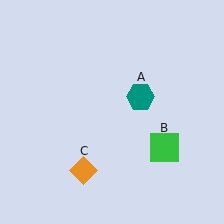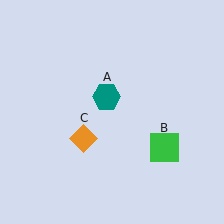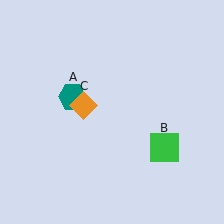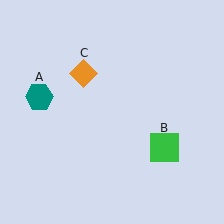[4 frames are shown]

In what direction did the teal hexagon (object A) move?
The teal hexagon (object A) moved left.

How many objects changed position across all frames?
2 objects changed position: teal hexagon (object A), orange diamond (object C).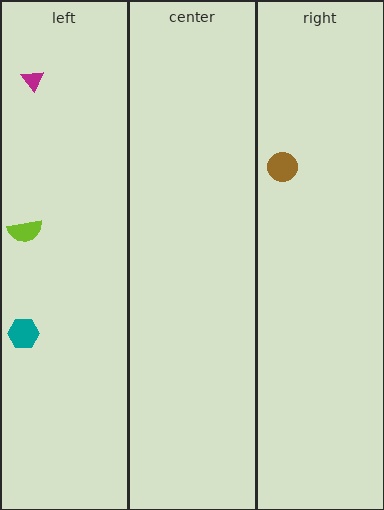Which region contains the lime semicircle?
The left region.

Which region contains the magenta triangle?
The left region.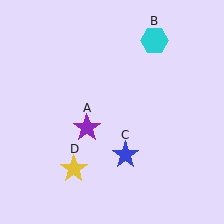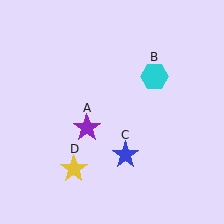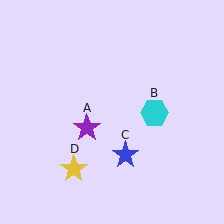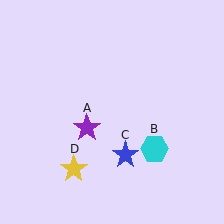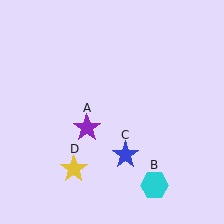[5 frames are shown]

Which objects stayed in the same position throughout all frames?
Purple star (object A) and blue star (object C) and yellow star (object D) remained stationary.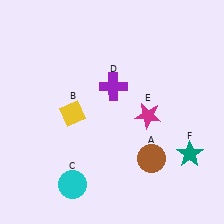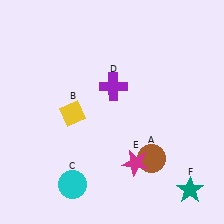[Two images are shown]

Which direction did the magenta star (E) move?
The magenta star (E) moved down.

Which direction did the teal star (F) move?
The teal star (F) moved down.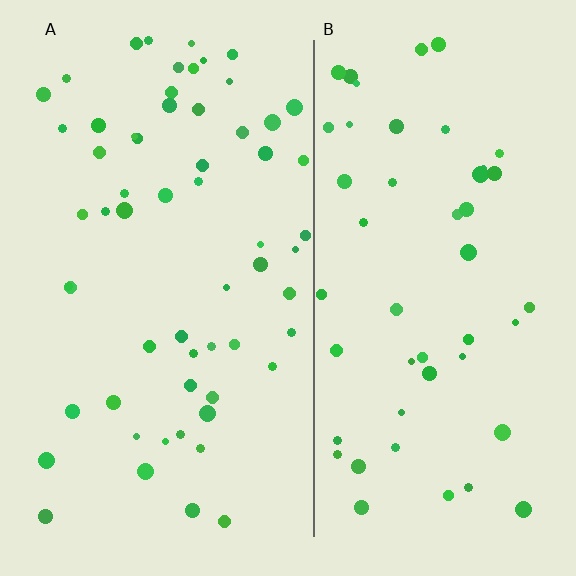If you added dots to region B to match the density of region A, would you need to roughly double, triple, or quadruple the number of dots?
Approximately double.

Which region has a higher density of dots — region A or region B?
A (the left).